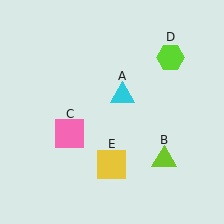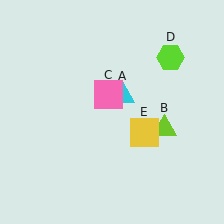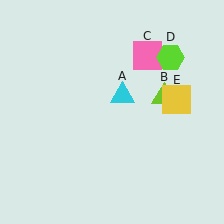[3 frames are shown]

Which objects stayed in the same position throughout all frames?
Cyan triangle (object A) and lime hexagon (object D) remained stationary.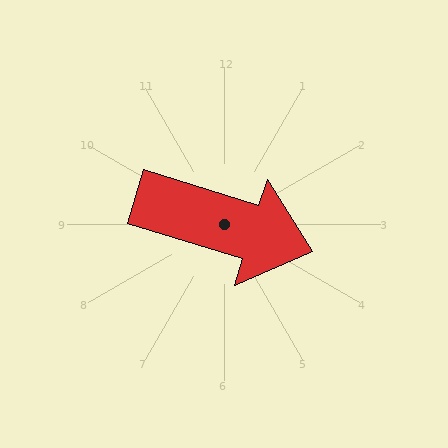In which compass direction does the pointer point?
East.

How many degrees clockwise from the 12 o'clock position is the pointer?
Approximately 107 degrees.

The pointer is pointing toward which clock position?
Roughly 4 o'clock.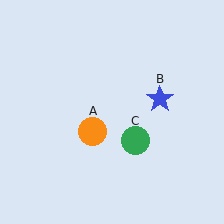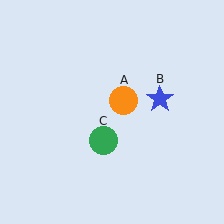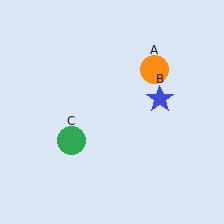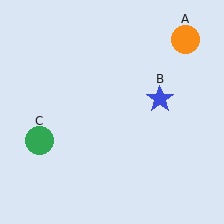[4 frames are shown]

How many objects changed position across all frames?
2 objects changed position: orange circle (object A), green circle (object C).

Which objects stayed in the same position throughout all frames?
Blue star (object B) remained stationary.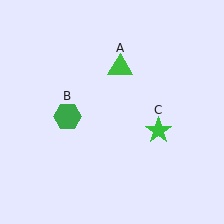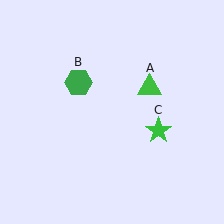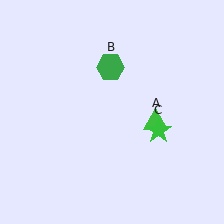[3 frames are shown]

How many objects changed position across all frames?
2 objects changed position: green triangle (object A), green hexagon (object B).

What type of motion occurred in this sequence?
The green triangle (object A), green hexagon (object B) rotated clockwise around the center of the scene.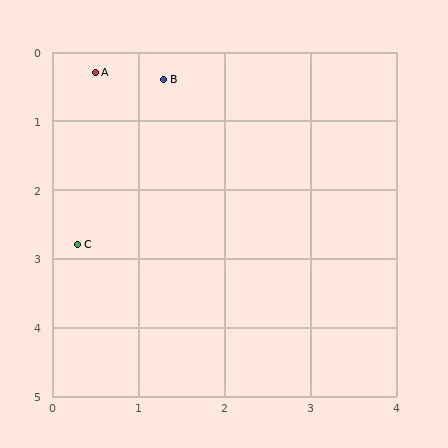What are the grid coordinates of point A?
Point A is at approximately (0.5, 0.3).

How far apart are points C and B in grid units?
Points C and B are about 2.6 grid units apart.